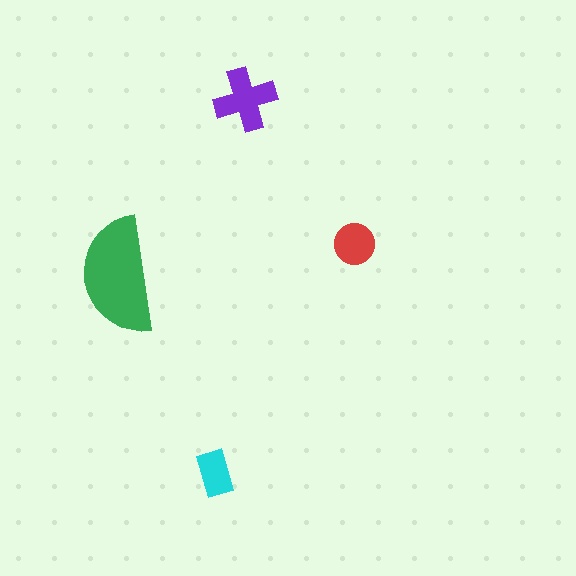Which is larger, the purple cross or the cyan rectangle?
The purple cross.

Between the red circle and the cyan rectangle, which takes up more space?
The red circle.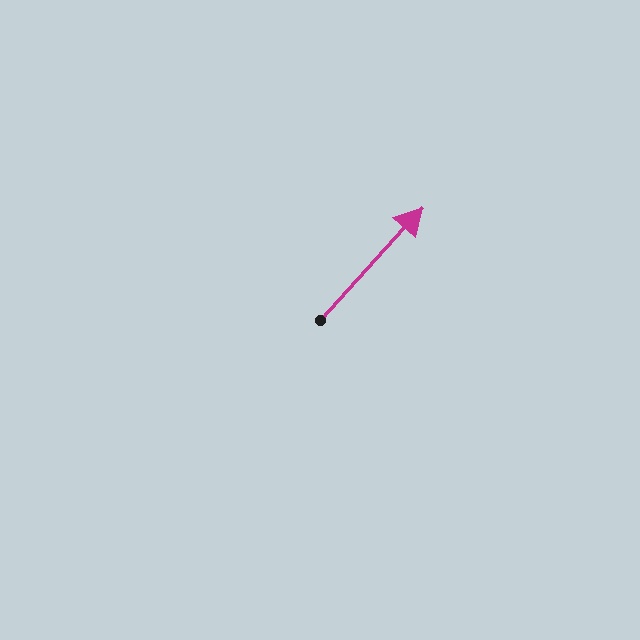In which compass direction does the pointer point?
Northeast.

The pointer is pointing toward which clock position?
Roughly 1 o'clock.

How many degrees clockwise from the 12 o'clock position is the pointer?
Approximately 42 degrees.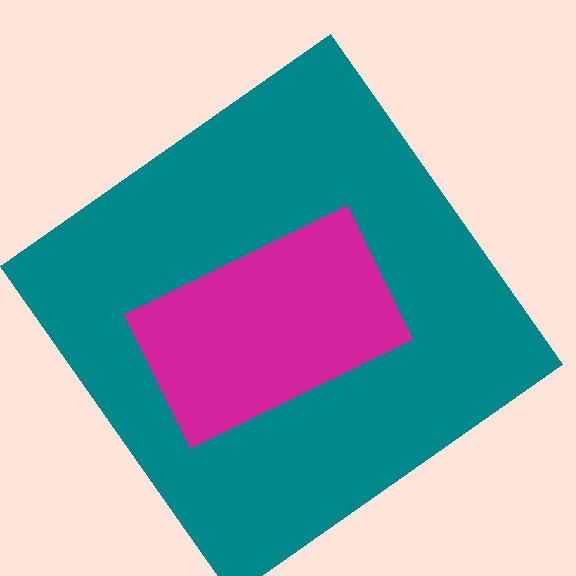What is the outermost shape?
The teal diamond.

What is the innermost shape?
The magenta rectangle.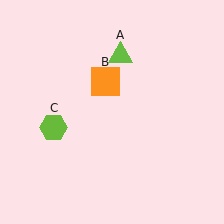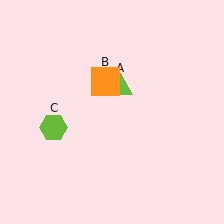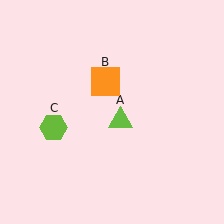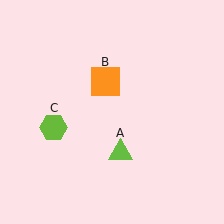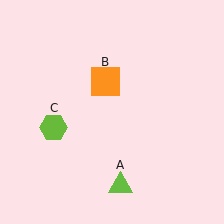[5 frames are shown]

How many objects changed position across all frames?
1 object changed position: lime triangle (object A).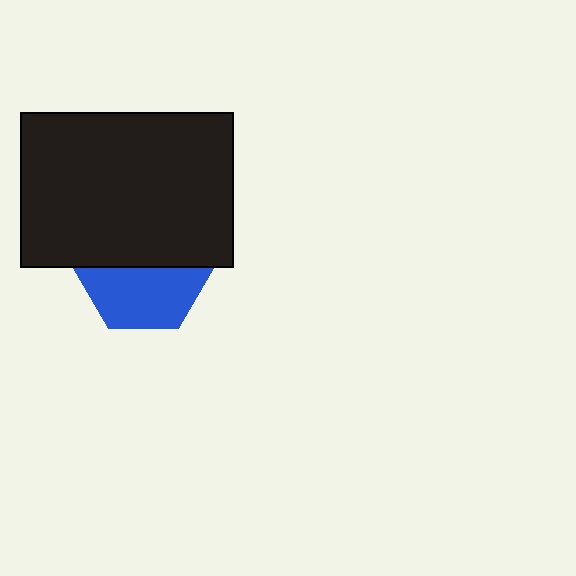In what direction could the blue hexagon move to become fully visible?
The blue hexagon could move down. That would shift it out from behind the black rectangle entirely.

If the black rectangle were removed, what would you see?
You would see the complete blue hexagon.